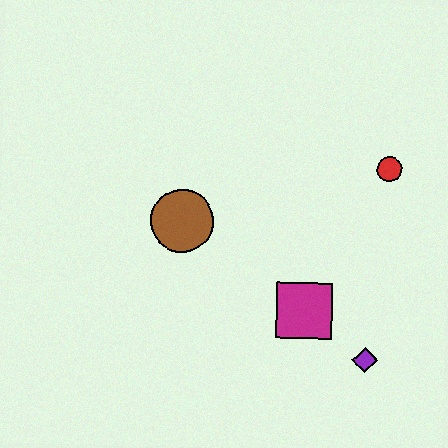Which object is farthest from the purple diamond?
The brown circle is farthest from the purple diamond.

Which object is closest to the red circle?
The magenta square is closest to the red circle.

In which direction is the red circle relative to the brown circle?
The red circle is to the right of the brown circle.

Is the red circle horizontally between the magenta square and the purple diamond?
No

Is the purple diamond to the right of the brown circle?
Yes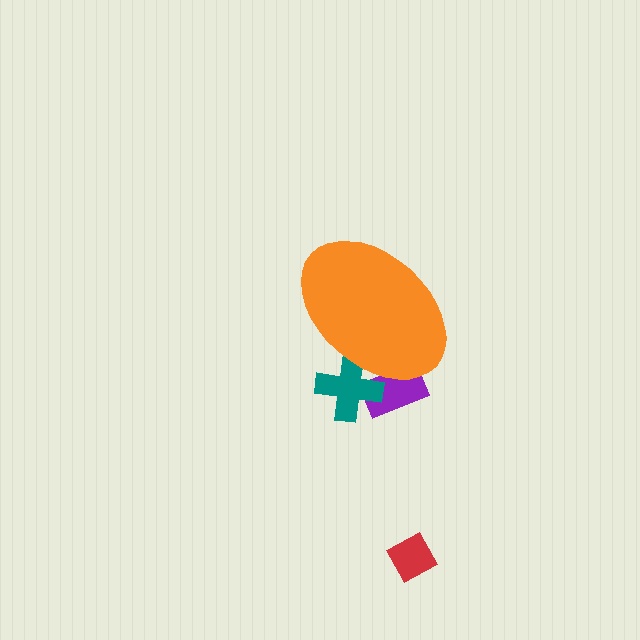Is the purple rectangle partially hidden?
Yes, the purple rectangle is partially hidden behind the orange ellipse.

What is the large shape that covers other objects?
An orange ellipse.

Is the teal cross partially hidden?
Yes, the teal cross is partially hidden behind the orange ellipse.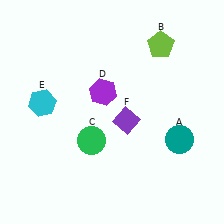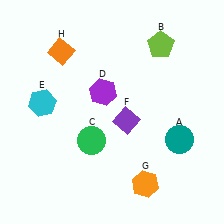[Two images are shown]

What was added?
An orange hexagon (G), an orange diamond (H) were added in Image 2.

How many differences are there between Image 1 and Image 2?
There are 2 differences between the two images.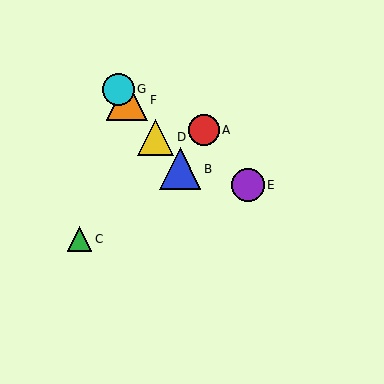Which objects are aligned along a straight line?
Objects B, D, F, G are aligned along a straight line.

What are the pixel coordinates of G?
Object G is at (118, 89).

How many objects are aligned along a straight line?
4 objects (B, D, F, G) are aligned along a straight line.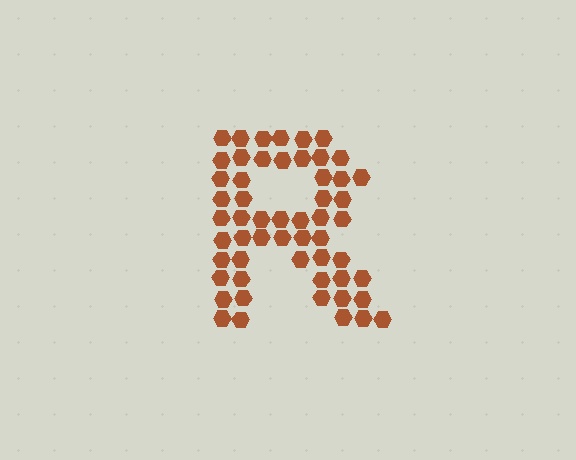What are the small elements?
The small elements are hexagons.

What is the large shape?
The large shape is the letter R.